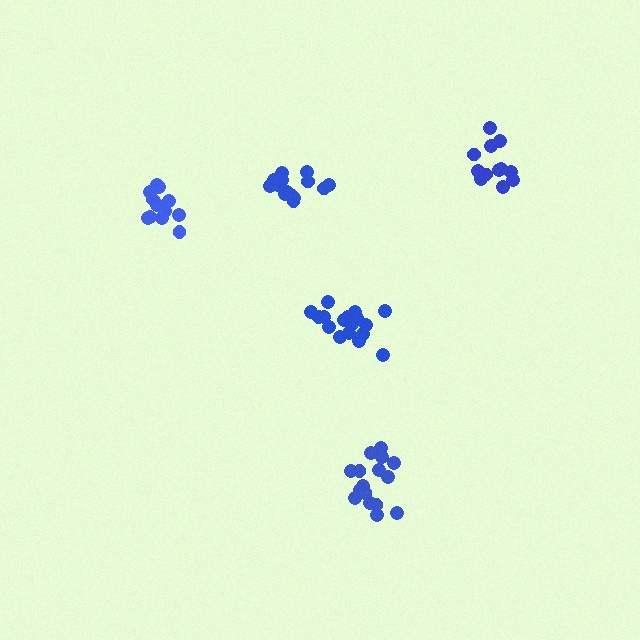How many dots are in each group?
Group 1: 12 dots, Group 2: 14 dots, Group 3: 16 dots, Group 4: 17 dots, Group 5: 12 dots (71 total).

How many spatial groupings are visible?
There are 5 spatial groupings.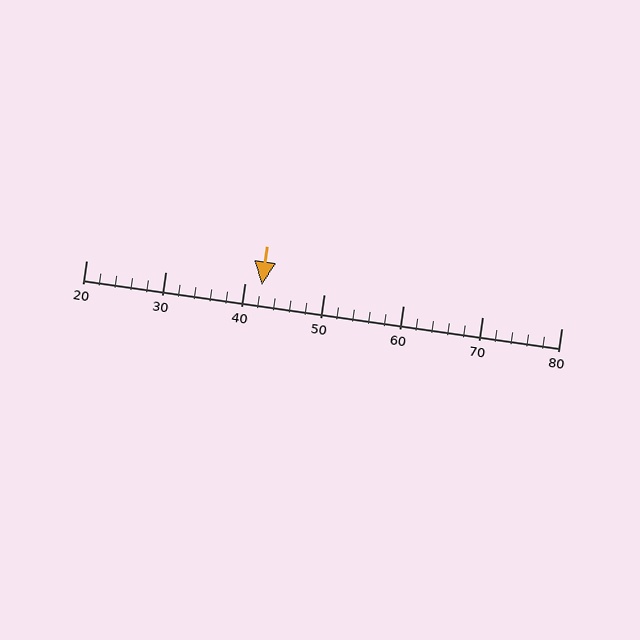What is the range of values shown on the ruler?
The ruler shows values from 20 to 80.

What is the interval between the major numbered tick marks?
The major tick marks are spaced 10 units apart.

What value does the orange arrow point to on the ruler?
The orange arrow points to approximately 42.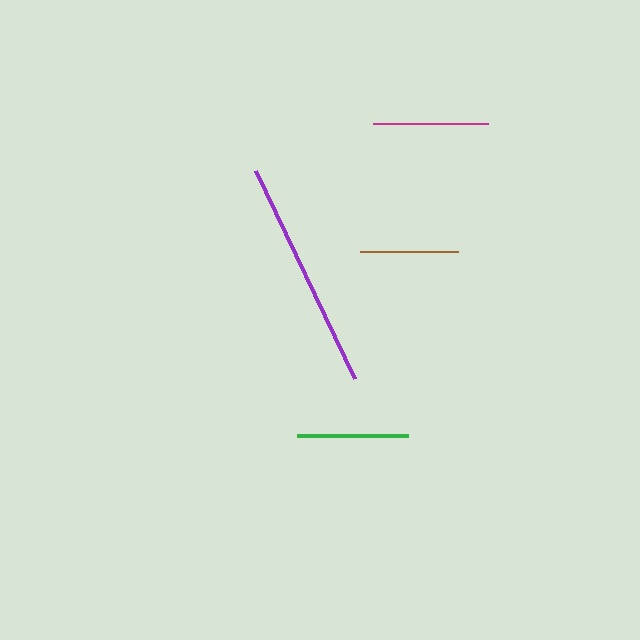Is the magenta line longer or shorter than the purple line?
The purple line is longer than the magenta line.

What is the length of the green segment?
The green segment is approximately 111 pixels long.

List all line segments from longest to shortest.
From longest to shortest: purple, magenta, green, brown.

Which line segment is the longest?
The purple line is the longest at approximately 230 pixels.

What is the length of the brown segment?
The brown segment is approximately 98 pixels long.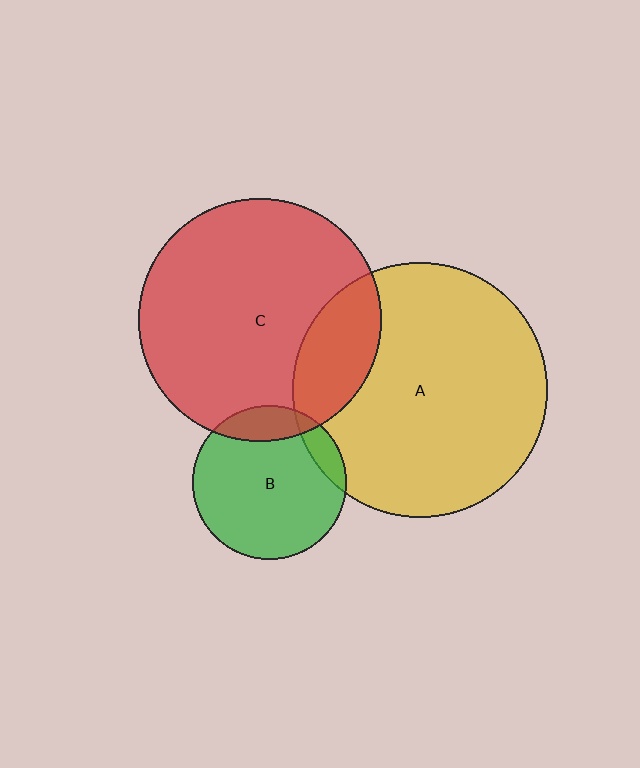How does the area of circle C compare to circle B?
Approximately 2.5 times.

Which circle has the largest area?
Circle A (yellow).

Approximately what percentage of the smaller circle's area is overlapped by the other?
Approximately 10%.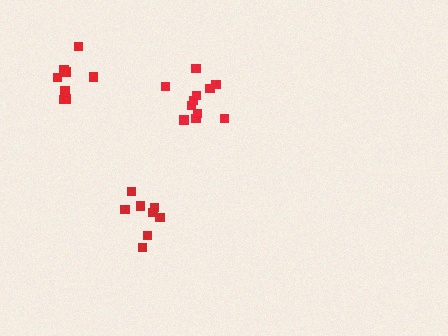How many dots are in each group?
Group 1: 11 dots, Group 2: 8 dots, Group 3: 8 dots (27 total).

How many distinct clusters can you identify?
There are 3 distinct clusters.